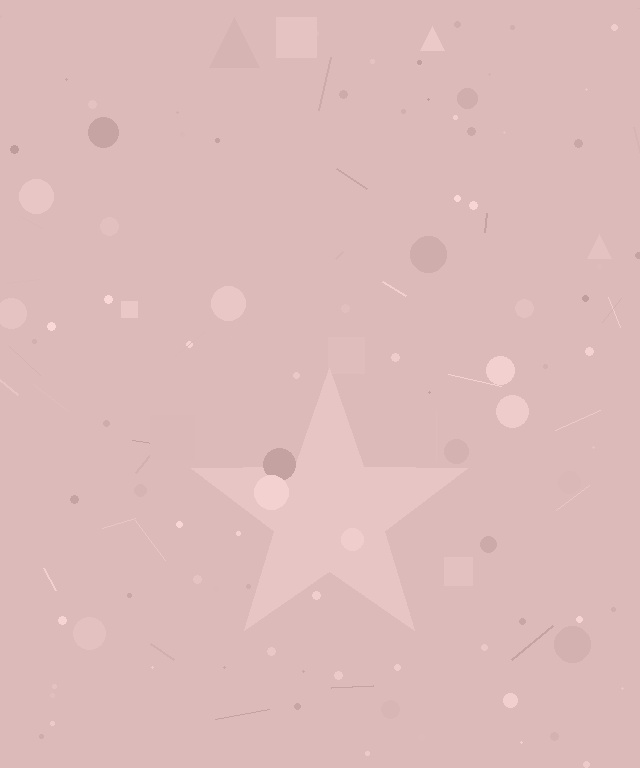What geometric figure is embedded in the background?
A star is embedded in the background.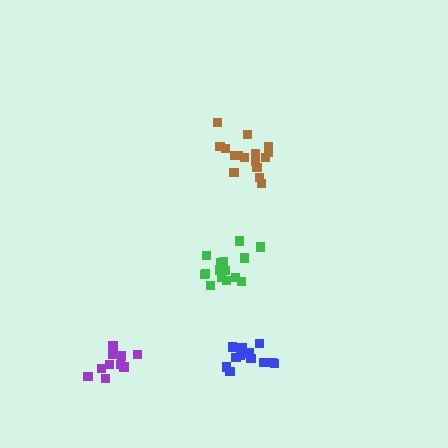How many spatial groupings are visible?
There are 4 spatial groupings.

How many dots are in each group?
Group 1: 12 dots, Group 2: 15 dots, Group 3: 16 dots, Group 4: 11 dots (54 total).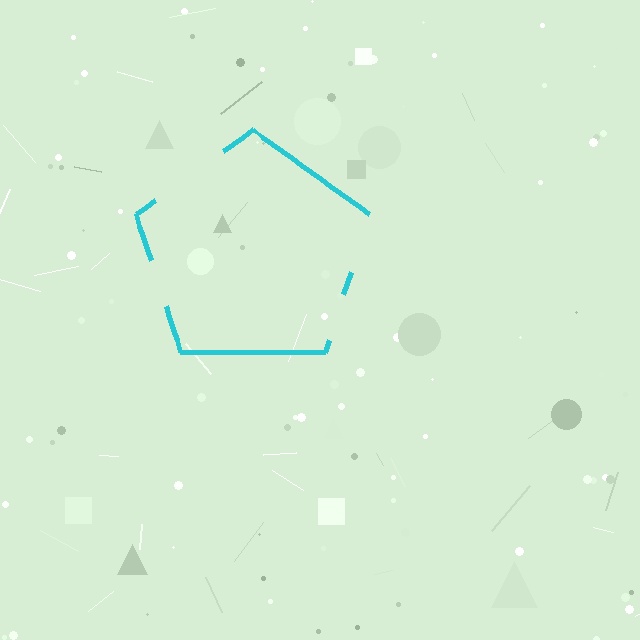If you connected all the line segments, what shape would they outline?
They would outline a pentagon.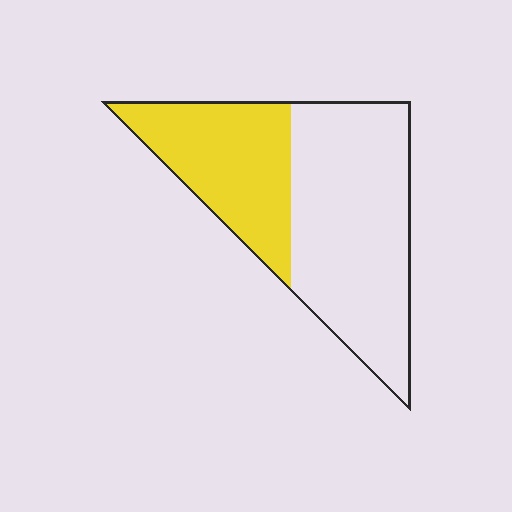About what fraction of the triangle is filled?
About three eighths (3/8).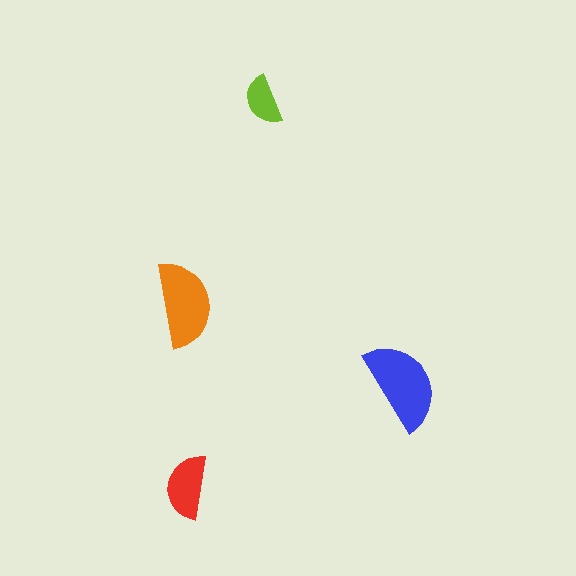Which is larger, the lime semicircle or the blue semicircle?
The blue one.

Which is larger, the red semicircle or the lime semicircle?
The red one.